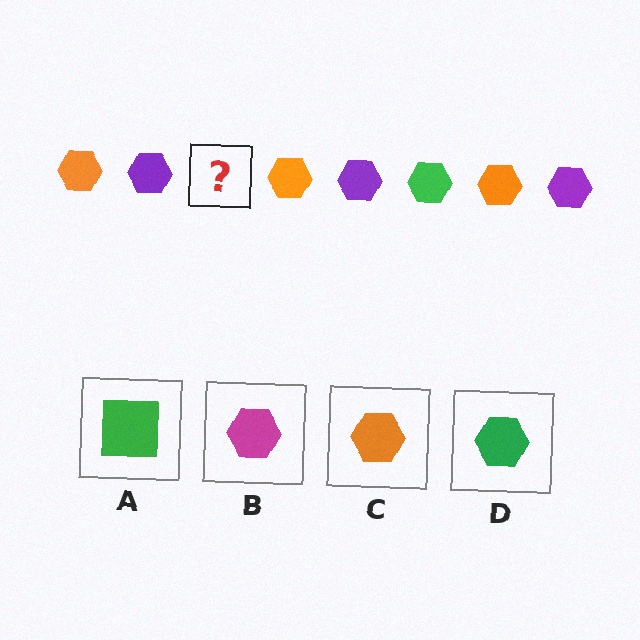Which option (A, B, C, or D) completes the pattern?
D.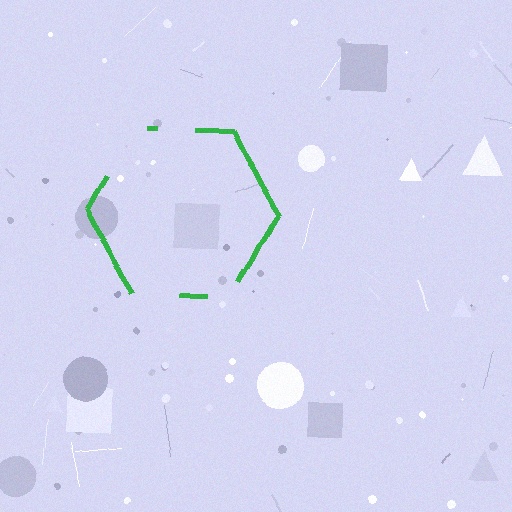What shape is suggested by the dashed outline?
The dashed outline suggests a hexagon.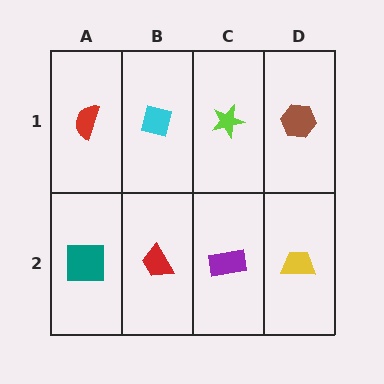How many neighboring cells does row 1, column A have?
2.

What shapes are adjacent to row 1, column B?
A red trapezoid (row 2, column B), a red semicircle (row 1, column A), a lime star (row 1, column C).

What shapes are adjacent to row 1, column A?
A teal square (row 2, column A), a cyan square (row 1, column B).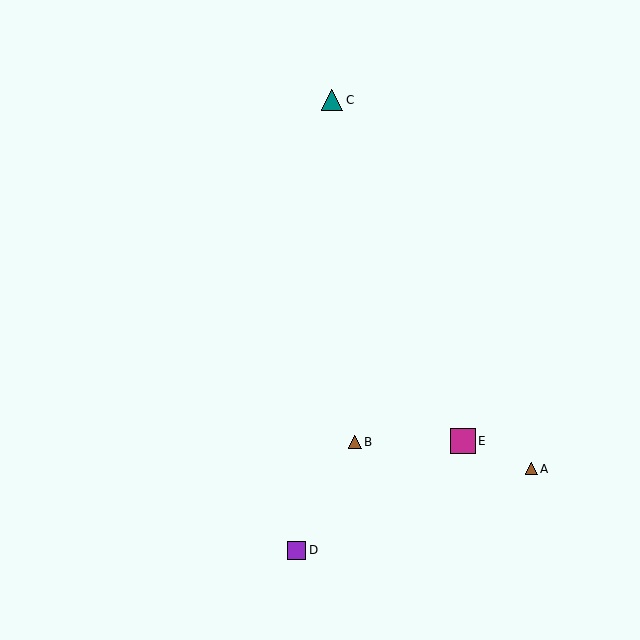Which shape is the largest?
The magenta square (labeled E) is the largest.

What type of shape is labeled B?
Shape B is a brown triangle.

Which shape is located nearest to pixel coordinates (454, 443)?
The magenta square (labeled E) at (463, 441) is nearest to that location.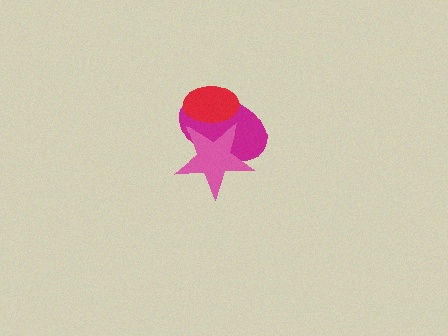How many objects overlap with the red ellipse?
2 objects overlap with the red ellipse.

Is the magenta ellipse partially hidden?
Yes, it is partially covered by another shape.